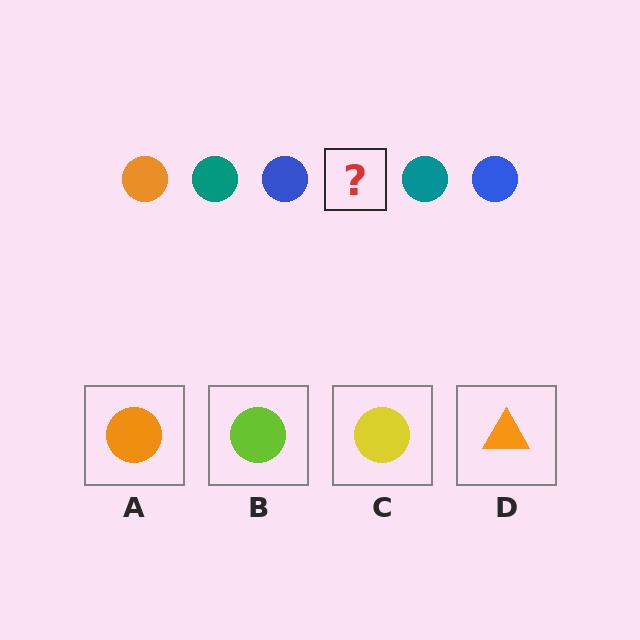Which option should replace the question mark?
Option A.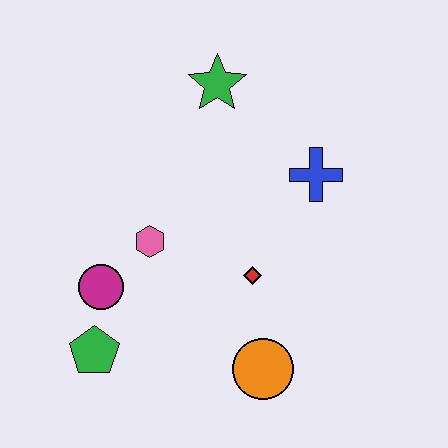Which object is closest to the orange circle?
The red diamond is closest to the orange circle.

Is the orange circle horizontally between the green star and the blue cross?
Yes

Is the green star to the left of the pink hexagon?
No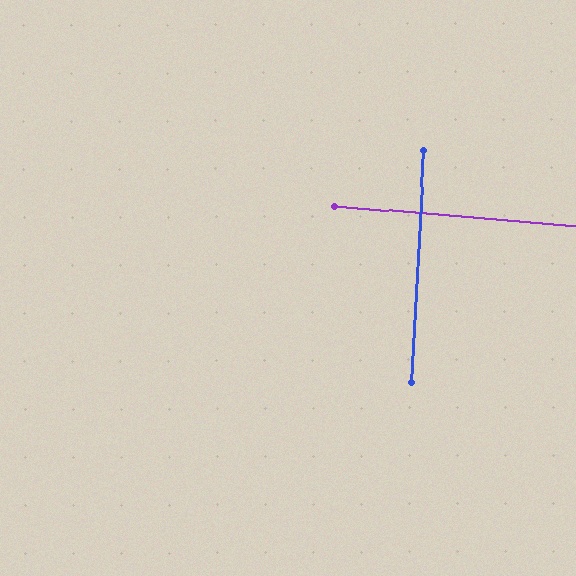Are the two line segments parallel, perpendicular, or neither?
Perpendicular — they meet at approximately 88°.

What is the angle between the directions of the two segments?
Approximately 88 degrees.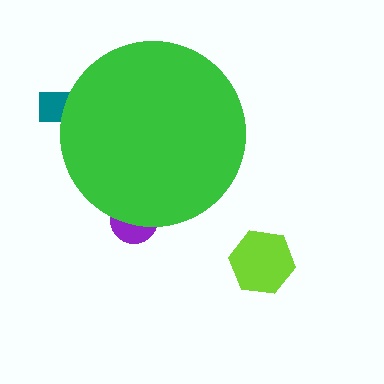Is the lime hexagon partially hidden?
No, the lime hexagon is fully visible.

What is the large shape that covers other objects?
A green circle.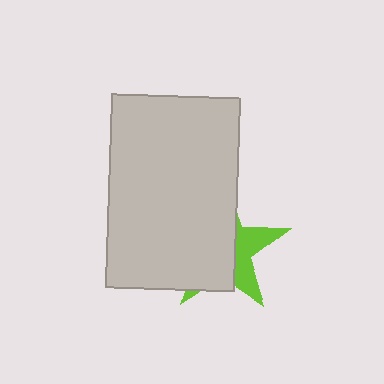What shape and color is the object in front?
The object in front is a light gray rectangle.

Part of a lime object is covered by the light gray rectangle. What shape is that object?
It is a star.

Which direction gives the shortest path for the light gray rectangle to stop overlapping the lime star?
Moving left gives the shortest separation.